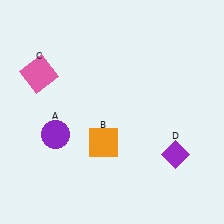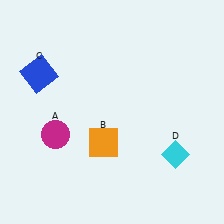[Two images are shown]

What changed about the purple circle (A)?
In Image 1, A is purple. In Image 2, it changed to magenta.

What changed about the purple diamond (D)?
In Image 1, D is purple. In Image 2, it changed to cyan.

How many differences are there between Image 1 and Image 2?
There are 3 differences between the two images.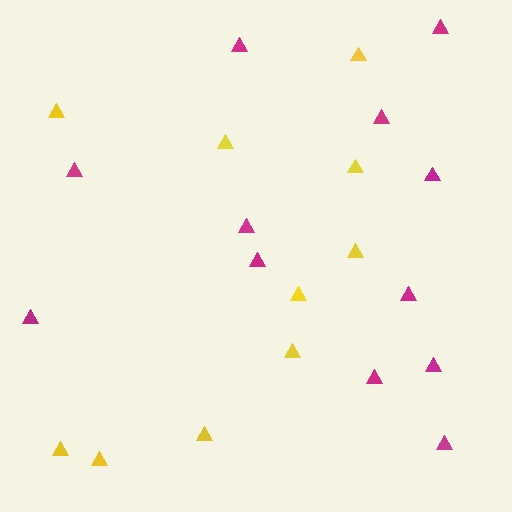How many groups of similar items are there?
There are 2 groups: one group of yellow triangles (10) and one group of magenta triangles (12).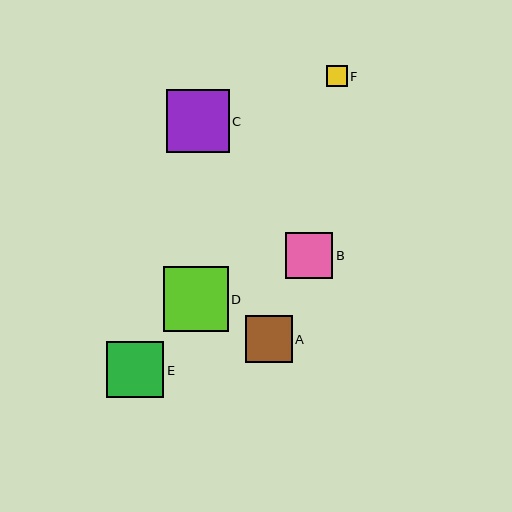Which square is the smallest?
Square F is the smallest with a size of approximately 20 pixels.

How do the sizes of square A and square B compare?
Square A and square B are approximately the same size.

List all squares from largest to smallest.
From largest to smallest: D, C, E, A, B, F.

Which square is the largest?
Square D is the largest with a size of approximately 65 pixels.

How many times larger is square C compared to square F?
Square C is approximately 3.1 times the size of square F.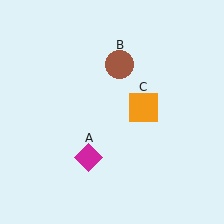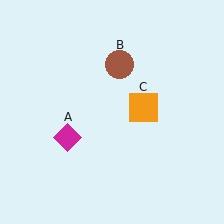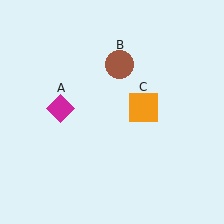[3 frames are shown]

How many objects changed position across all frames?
1 object changed position: magenta diamond (object A).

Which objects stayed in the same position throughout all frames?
Brown circle (object B) and orange square (object C) remained stationary.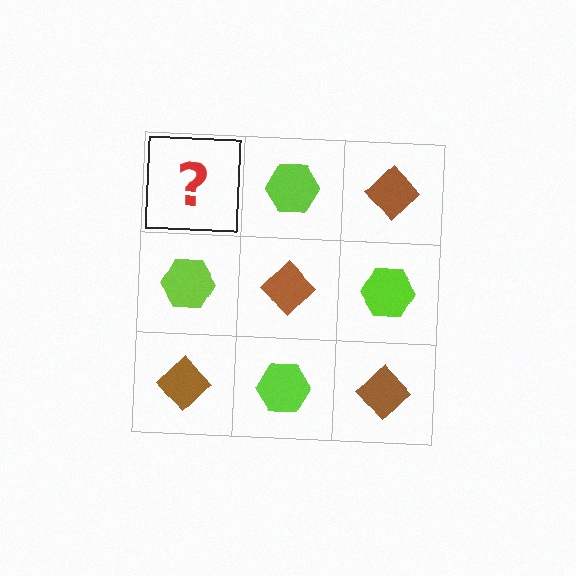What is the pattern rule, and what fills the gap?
The rule is that it alternates brown diamond and lime hexagon in a checkerboard pattern. The gap should be filled with a brown diamond.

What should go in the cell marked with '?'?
The missing cell should contain a brown diamond.